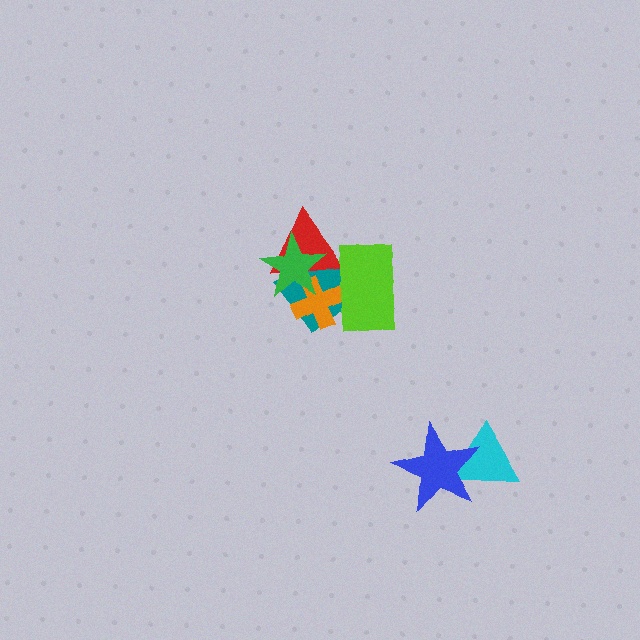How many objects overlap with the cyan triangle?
1 object overlaps with the cyan triangle.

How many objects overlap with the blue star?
1 object overlaps with the blue star.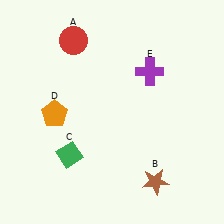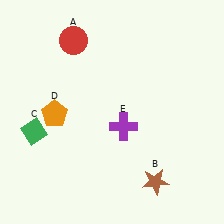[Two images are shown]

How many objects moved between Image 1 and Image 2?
2 objects moved between the two images.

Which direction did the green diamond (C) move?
The green diamond (C) moved left.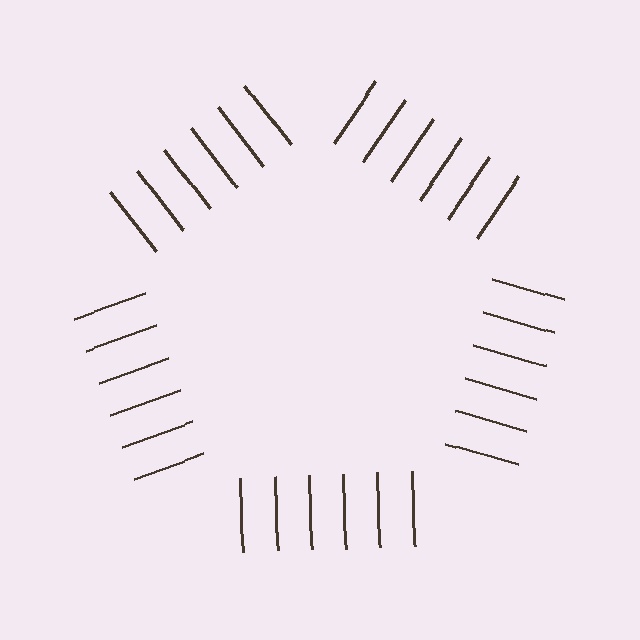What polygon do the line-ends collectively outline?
An illusory pentagon — the line segments terminate on its edges but no continuous stroke is drawn.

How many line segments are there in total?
30 — 6 along each of the 5 edges.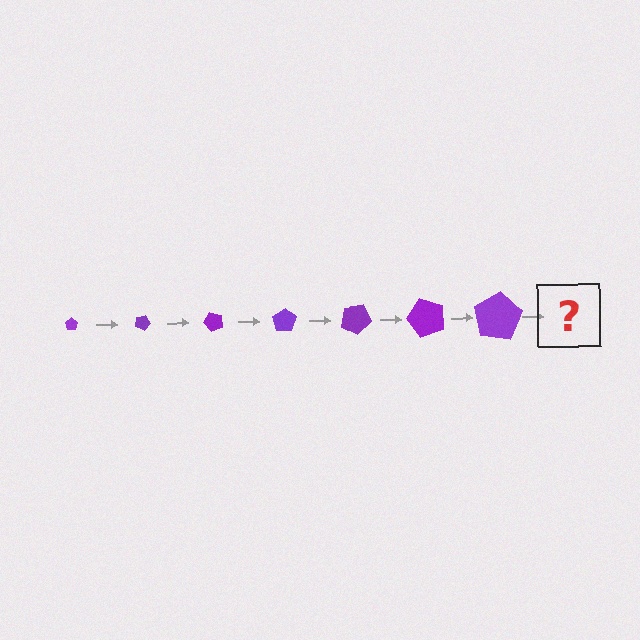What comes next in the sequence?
The next element should be a pentagon, larger than the previous one and rotated 175 degrees from the start.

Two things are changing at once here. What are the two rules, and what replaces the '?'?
The two rules are that the pentagon grows larger each step and it rotates 25 degrees each step. The '?' should be a pentagon, larger than the previous one and rotated 175 degrees from the start.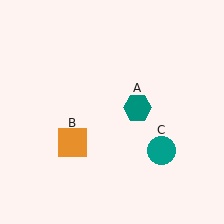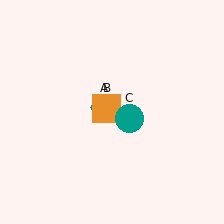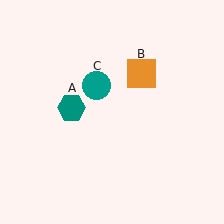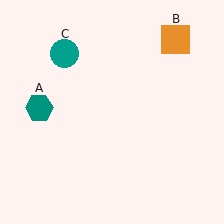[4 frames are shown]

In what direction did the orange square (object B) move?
The orange square (object B) moved up and to the right.